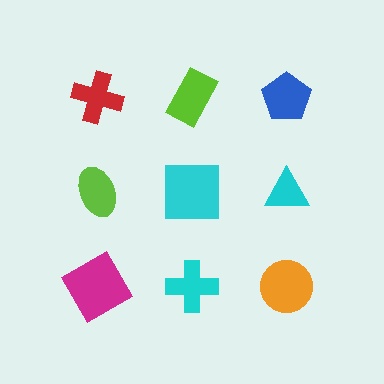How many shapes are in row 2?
3 shapes.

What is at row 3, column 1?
A magenta square.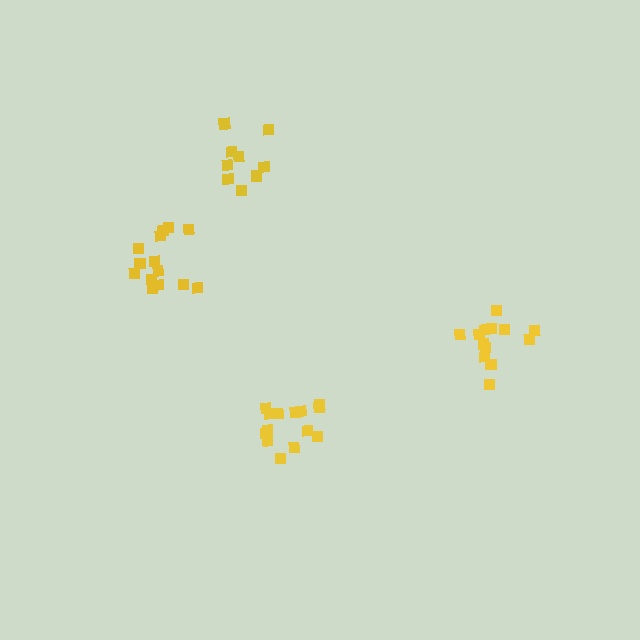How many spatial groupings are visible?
There are 4 spatial groupings.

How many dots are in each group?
Group 1: 15 dots, Group 2: 14 dots, Group 3: 13 dots, Group 4: 10 dots (52 total).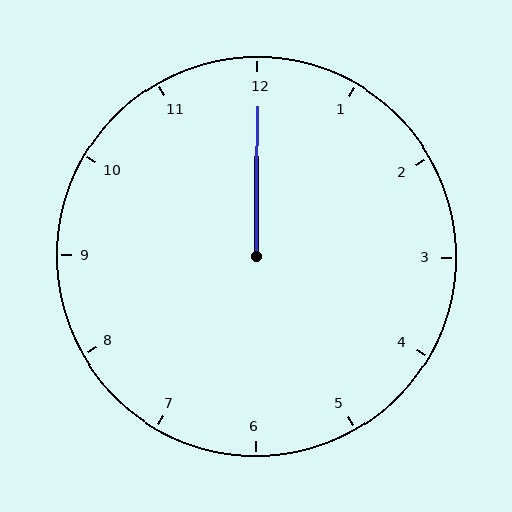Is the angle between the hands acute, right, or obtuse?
It is acute.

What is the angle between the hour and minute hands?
Approximately 0 degrees.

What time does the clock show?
12:00.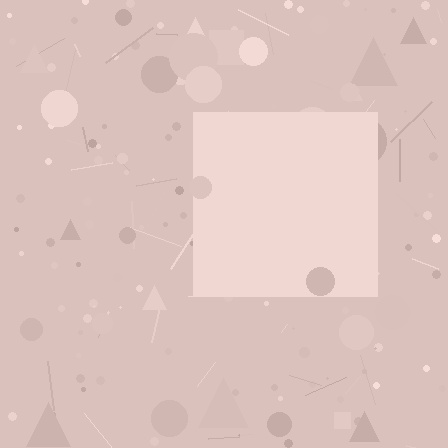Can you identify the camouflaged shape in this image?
The camouflaged shape is a square.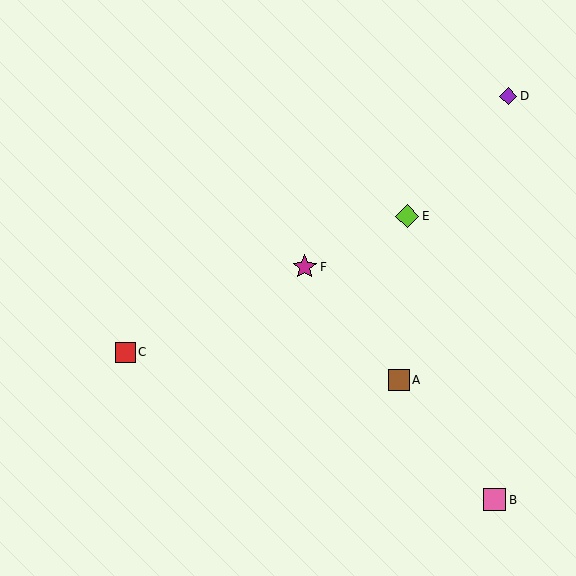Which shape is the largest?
The magenta star (labeled F) is the largest.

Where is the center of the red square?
The center of the red square is at (125, 352).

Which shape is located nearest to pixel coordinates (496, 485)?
The pink square (labeled B) at (495, 500) is nearest to that location.